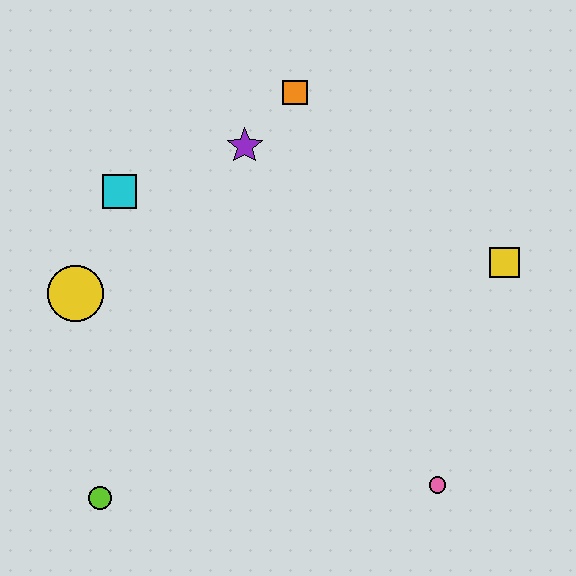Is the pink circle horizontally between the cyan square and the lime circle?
No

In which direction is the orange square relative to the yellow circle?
The orange square is to the right of the yellow circle.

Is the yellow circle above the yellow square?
No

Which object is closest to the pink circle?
The yellow square is closest to the pink circle.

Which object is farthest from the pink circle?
The cyan square is farthest from the pink circle.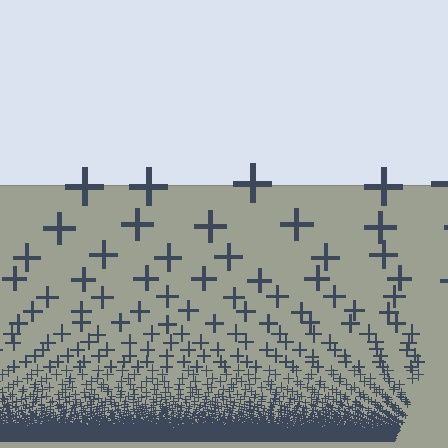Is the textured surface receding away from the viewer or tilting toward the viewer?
The surface appears to tilt toward the viewer. Texture elements get larger and sparser toward the top.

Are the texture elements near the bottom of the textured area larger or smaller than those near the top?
Smaller. The gradient is inverted — elements near the bottom are smaller and denser.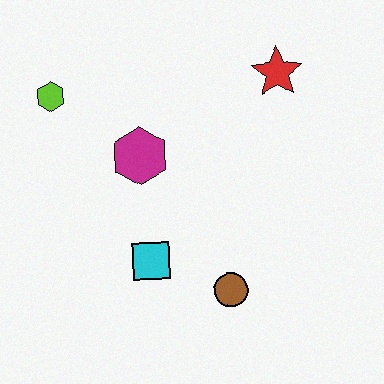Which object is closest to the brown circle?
The cyan square is closest to the brown circle.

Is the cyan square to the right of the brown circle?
No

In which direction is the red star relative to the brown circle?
The red star is above the brown circle.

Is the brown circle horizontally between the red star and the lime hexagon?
Yes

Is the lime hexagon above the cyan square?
Yes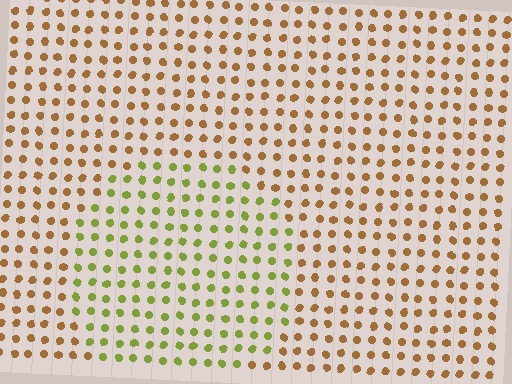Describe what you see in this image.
The image is filled with small brown elements in a uniform arrangement. A circle-shaped region is visible where the elements are tinted to a slightly different hue, forming a subtle color boundary.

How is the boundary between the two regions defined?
The boundary is defined purely by a slight shift in hue (about 49 degrees). Spacing, size, and orientation are identical on both sides.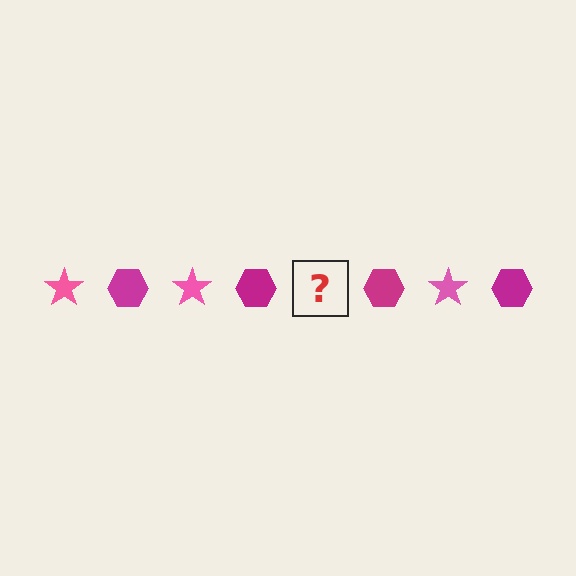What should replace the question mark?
The question mark should be replaced with a pink star.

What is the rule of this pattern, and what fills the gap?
The rule is that the pattern alternates between pink star and magenta hexagon. The gap should be filled with a pink star.